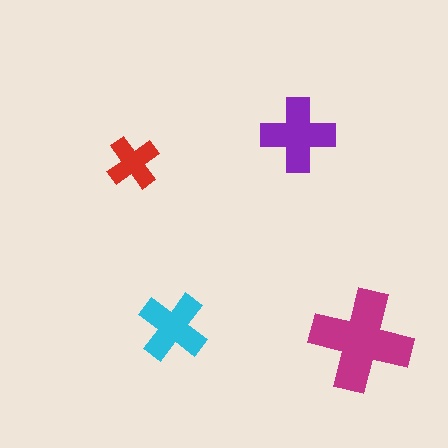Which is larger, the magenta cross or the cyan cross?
The magenta one.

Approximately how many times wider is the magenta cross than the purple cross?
About 1.5 times wider.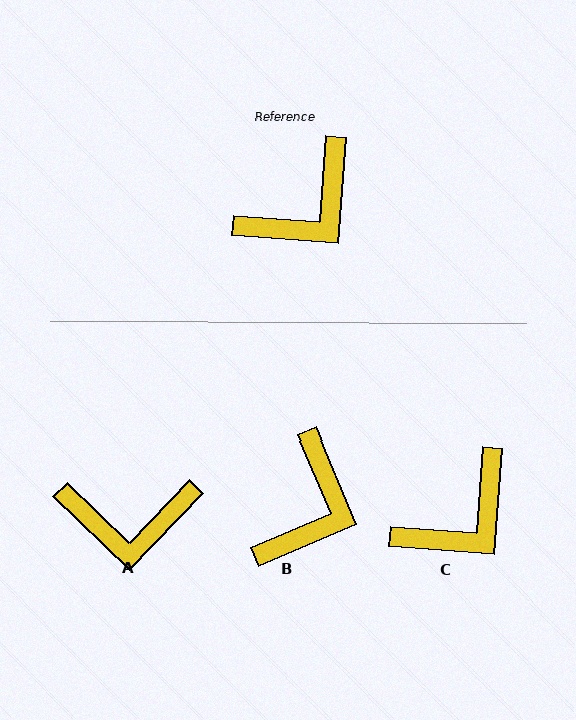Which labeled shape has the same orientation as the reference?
C.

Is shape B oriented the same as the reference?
No, it is off by about 27 degrees.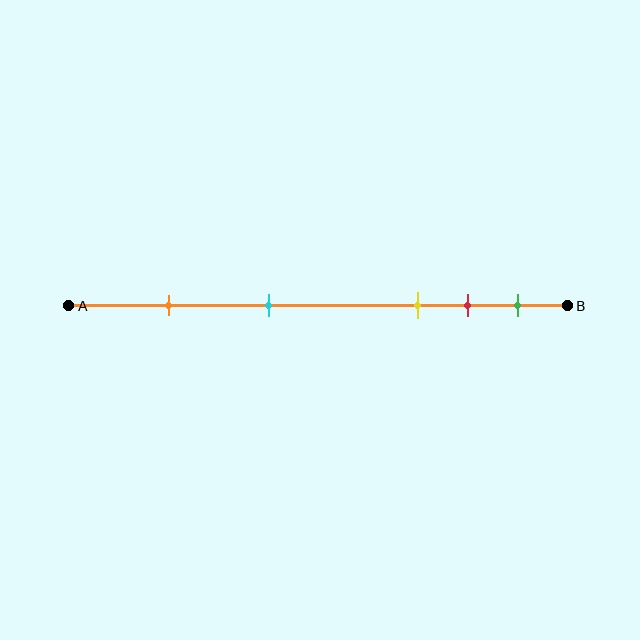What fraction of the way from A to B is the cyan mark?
The cyan mark is approximately 40% (0.4) of the way from A to B.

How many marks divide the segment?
There are 5 marks dividing the segment.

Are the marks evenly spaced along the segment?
No, the marks are not evenly spaced.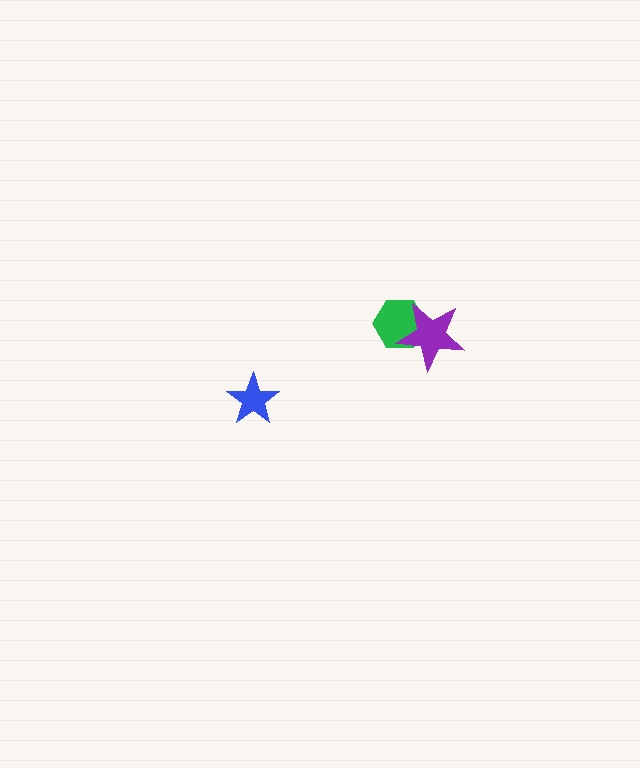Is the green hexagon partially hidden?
Yes, it is partially covered by another shape.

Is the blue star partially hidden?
No, no other shape covers it.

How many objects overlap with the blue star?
0 objects overlap with the blue star.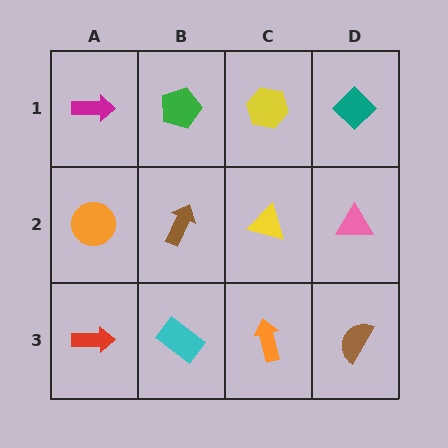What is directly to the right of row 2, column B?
A yellow triangle.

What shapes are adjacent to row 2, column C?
A yellow hexagon (row 1, column C), an orange arrow (row 3, column C), a brown arrow (row 2, column B), a pink triangle (row 2, column D).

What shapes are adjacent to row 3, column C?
A yellow triangle (row 2, column C), a cyan rectangle (row 3, column B), a brown semicircle (row 3, column D).